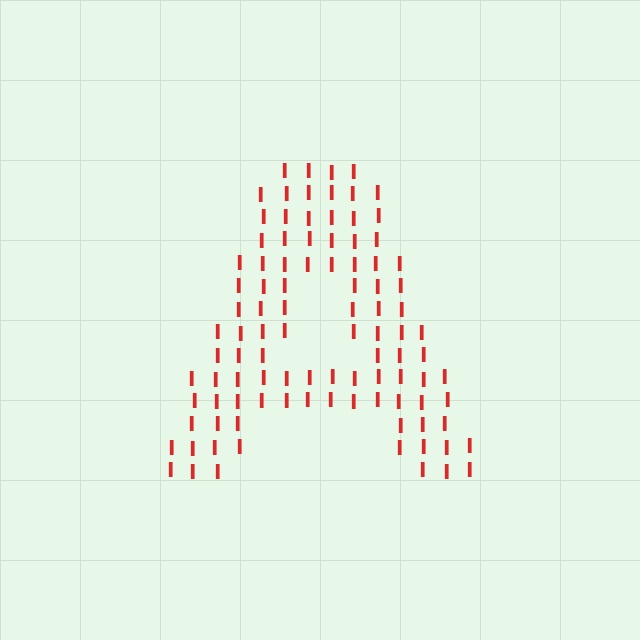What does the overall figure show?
The overall figure shows the letter A.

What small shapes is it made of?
It is made of small letter I's.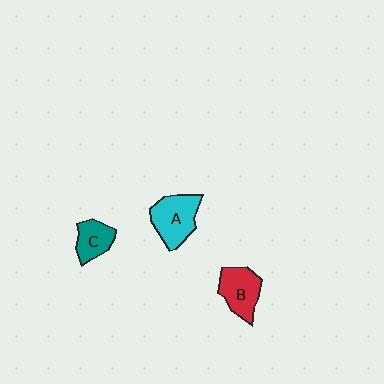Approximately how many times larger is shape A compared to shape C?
Approximately 1.6 times.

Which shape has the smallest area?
Shape C (teal).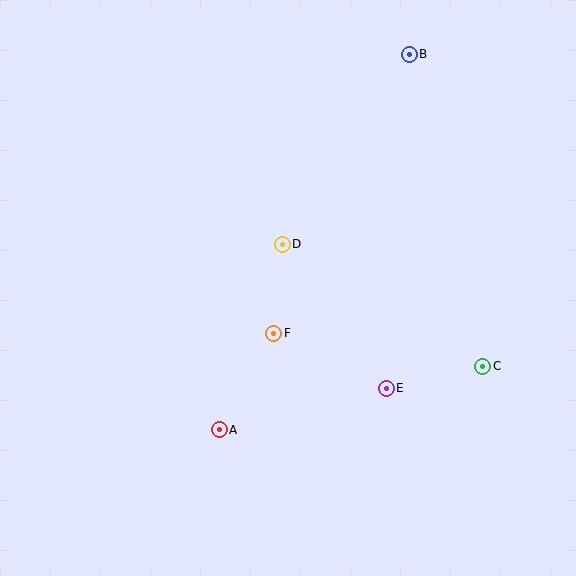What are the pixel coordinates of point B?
Point B is at (409, 54).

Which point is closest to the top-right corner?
Point B is closest to the top-right corner.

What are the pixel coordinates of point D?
Point D is at (282, 244).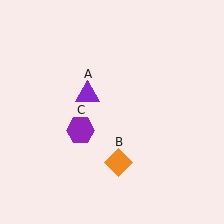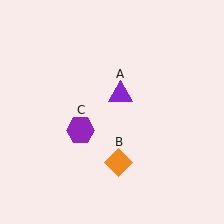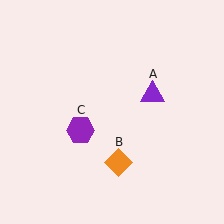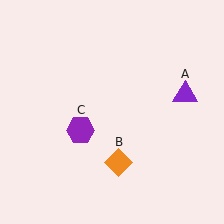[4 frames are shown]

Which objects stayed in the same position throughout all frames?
Orange diamond (object B) and purple hexagon (object C) remained stationary.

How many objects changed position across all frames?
1 object changed position: purple triangle (object A).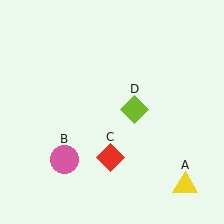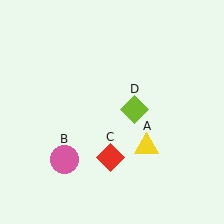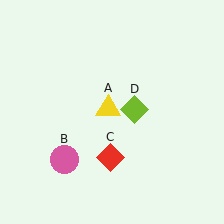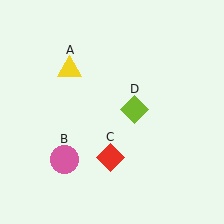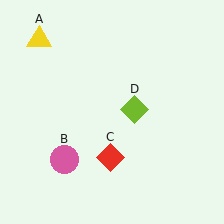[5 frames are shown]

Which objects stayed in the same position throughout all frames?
Pink circle (object B) and red diamond (object C) and lime diamond (object D) remained stationary.